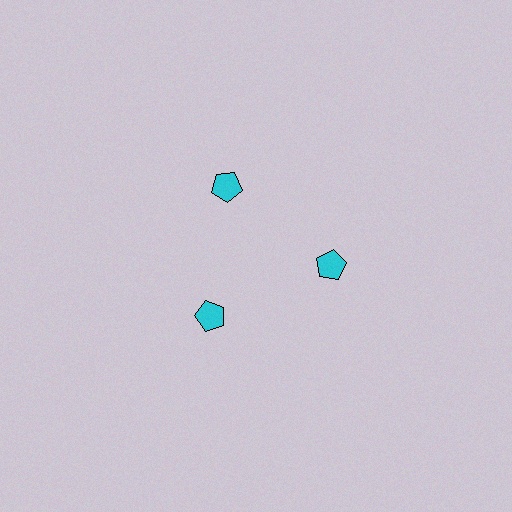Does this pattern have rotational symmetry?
Yes, this pattern has 3-fold rotational symmetry. It looks the same after rotating 120 degrees around the center.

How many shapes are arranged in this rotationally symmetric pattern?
There are 3 shapes, arranged in 3 groups of 1.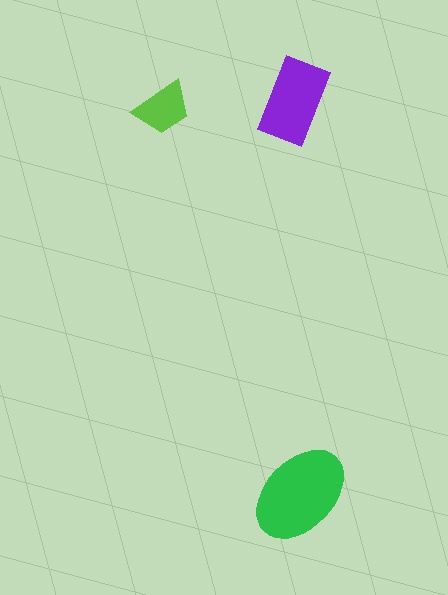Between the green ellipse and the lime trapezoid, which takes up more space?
The green ellipse.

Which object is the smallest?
The lime trapezoid.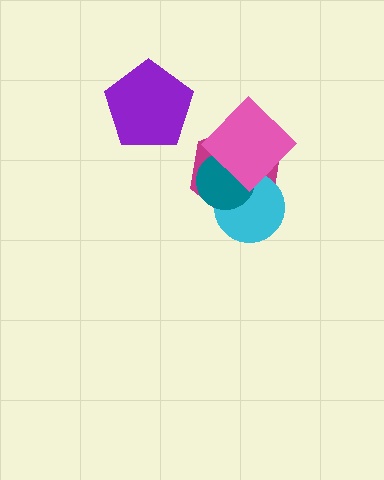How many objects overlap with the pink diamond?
3 objects overlap with the pink diamond.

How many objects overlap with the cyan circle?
3 objects overlap with the cyan circle.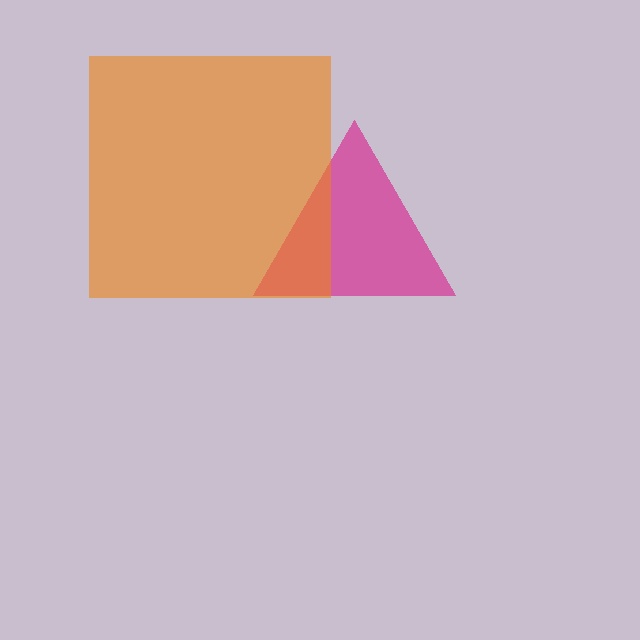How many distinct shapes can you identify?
There are 2 distinct shapes: a magenta triangle, an orange square.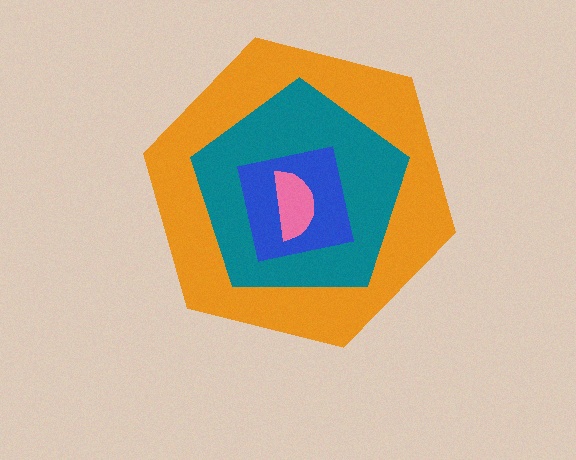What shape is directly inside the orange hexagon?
The teal pentagon.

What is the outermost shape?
The orange hexagon.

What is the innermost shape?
The pink semicircle.